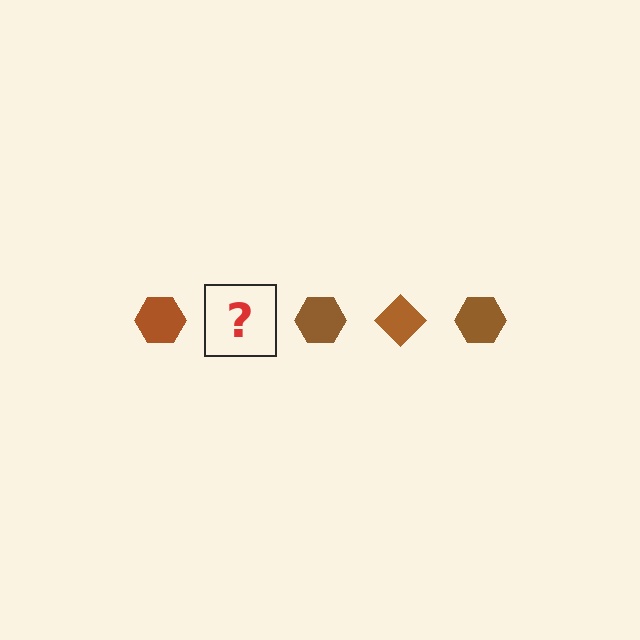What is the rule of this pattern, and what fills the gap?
The rule is that the pattern cycles through hexagon, diamond shapes in brown. The gap should be filled with a brown diamond.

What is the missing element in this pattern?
The missing element is a brown diamond.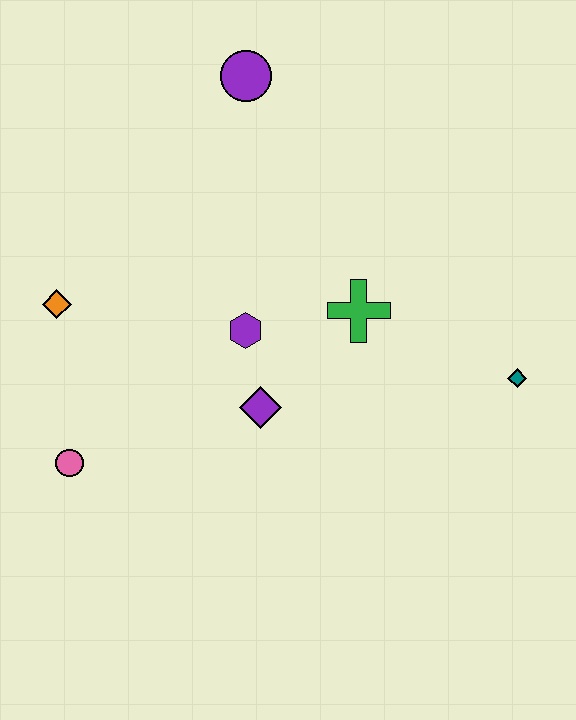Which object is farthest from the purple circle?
The pink circle is farthest from the purple circle.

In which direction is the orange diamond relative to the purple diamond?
The orange diamond is to the left of the purple diamond.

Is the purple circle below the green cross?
No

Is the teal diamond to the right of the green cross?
Yes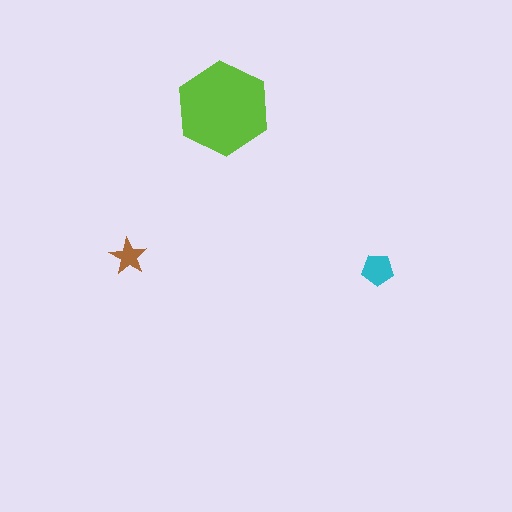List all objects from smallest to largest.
The brown star, the cyan pentagon, the lime hexagon.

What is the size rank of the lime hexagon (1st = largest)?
1st.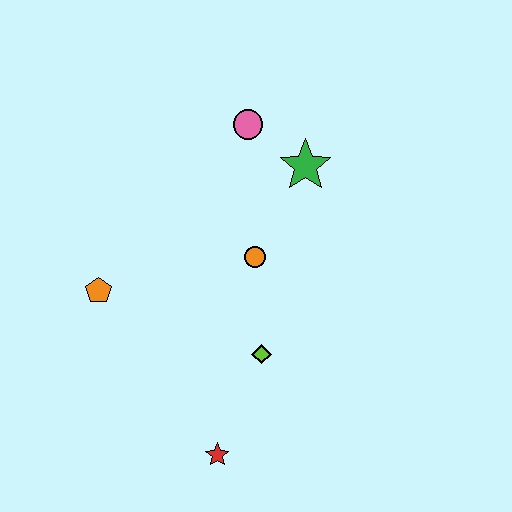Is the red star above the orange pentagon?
No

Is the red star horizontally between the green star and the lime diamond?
No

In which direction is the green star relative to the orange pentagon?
The green star is to the right of the orange pentagon.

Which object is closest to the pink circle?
The green star is closest to the pink circle.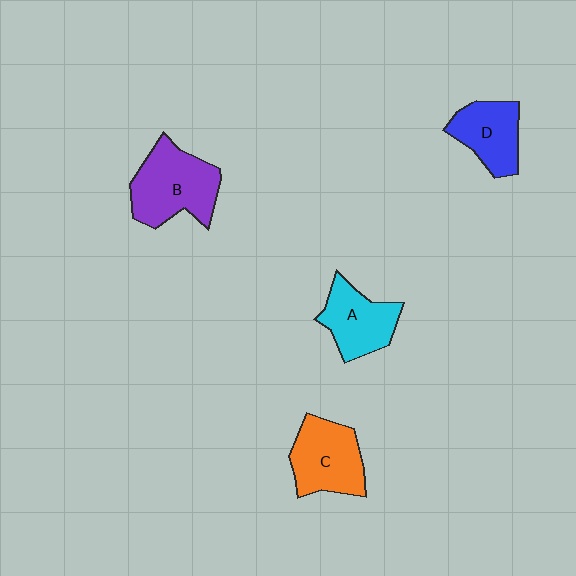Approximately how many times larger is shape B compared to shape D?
Approximately 1.4 times.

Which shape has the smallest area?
Shape D (blue).